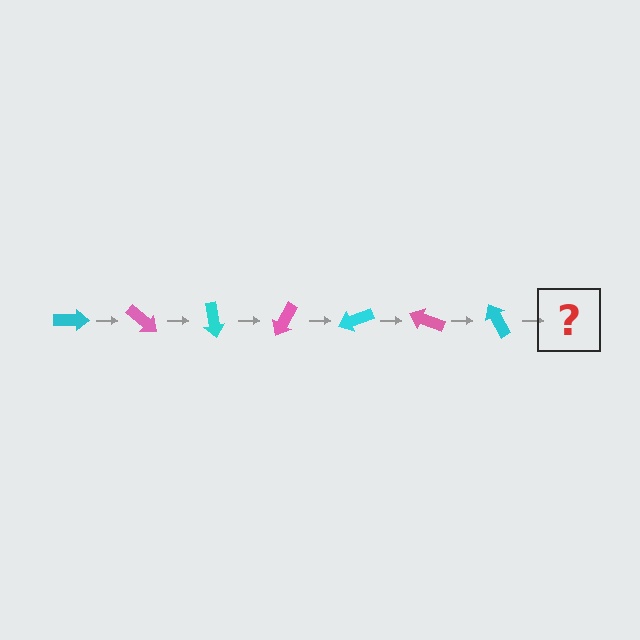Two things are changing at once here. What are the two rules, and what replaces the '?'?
The two rules are that it rotates 40 degrees each step and the color cycles through cyan and pink. The '?' should be a pink arrow, rotated 280 degrees from the start.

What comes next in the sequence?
The next element should be a pink arrow, rotated 280 degrees from the start.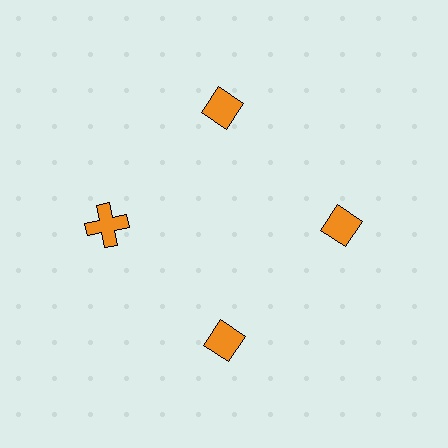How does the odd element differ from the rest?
It has a different shape: cross instead of diamond.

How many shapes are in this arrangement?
There are 4 shapes arranged in a ring pattern.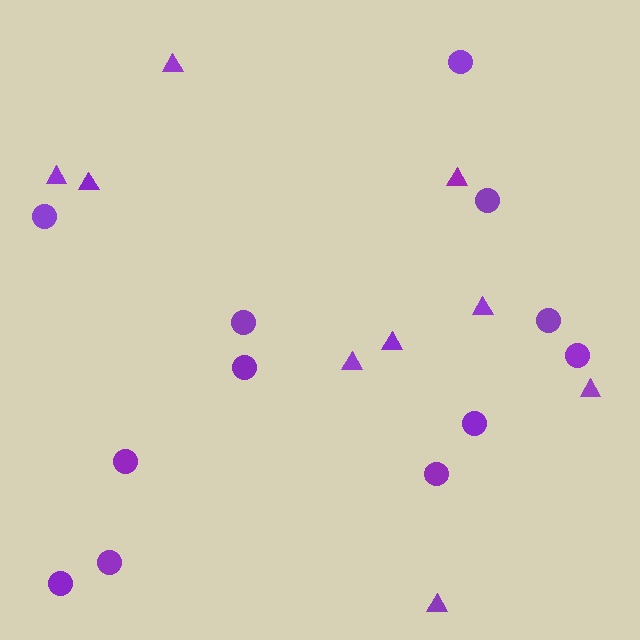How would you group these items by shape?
There are 2 groups: one group of triangles (9) and one group of circles (12).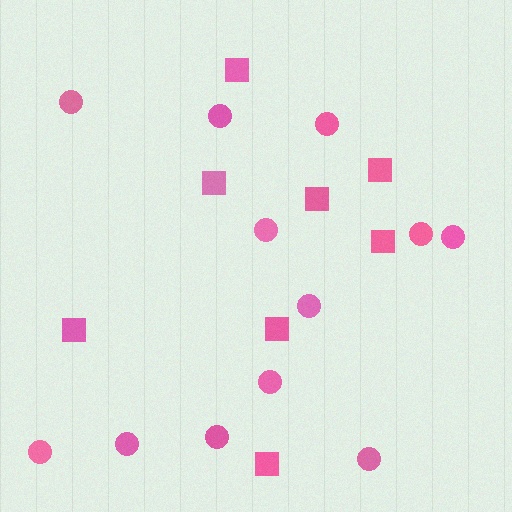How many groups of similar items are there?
There are 2 groups: one group of circles (12) and one group of squares (8).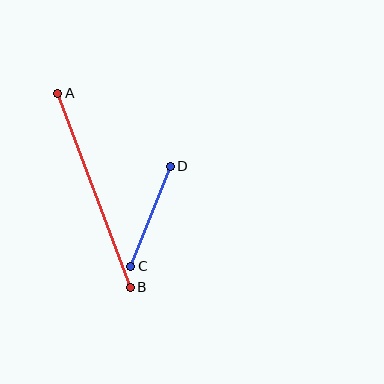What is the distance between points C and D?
The distance is approximately 108 pixels.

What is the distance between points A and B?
The distance is approximately 207 pixels.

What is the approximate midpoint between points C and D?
The midpoint is at approximately (150, 216) pixels.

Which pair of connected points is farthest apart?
Points A and B are farthest apart.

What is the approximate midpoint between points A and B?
The midpoint is at approximately (94, 190) pixels.